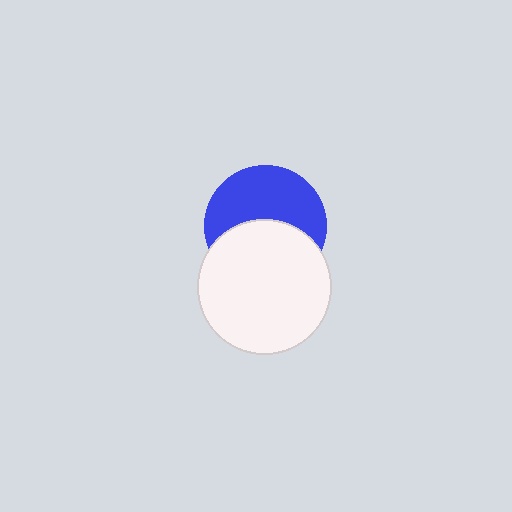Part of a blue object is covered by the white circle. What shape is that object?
It is a circle.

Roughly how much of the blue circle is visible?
About half of it is visible (roughly 53%).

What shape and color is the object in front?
The object in front is a white circle.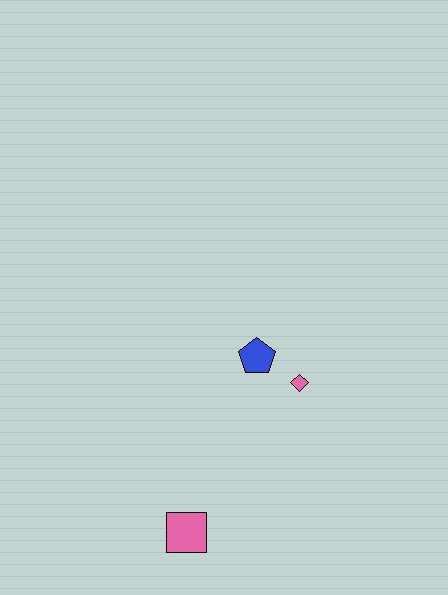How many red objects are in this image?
There are no red objects.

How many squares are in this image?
There is 1 square.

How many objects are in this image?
There are 3 objects.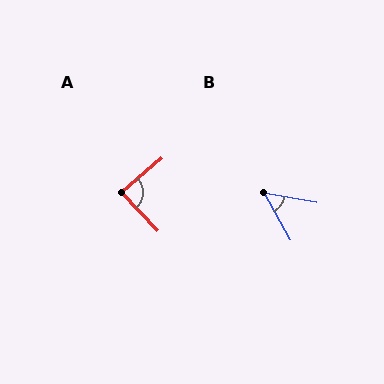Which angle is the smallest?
B, at approximately 51 degrees.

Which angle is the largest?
A, at approximately 87 degrees.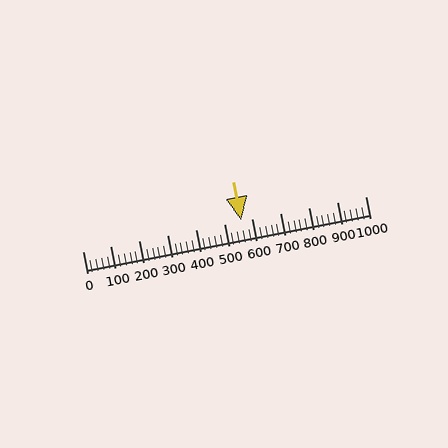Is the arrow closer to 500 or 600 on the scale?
The arrow is closer to 600.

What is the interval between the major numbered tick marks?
The major tick marks are spaced 100 units apart.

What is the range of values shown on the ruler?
The ruler shows values from 0 to 1000.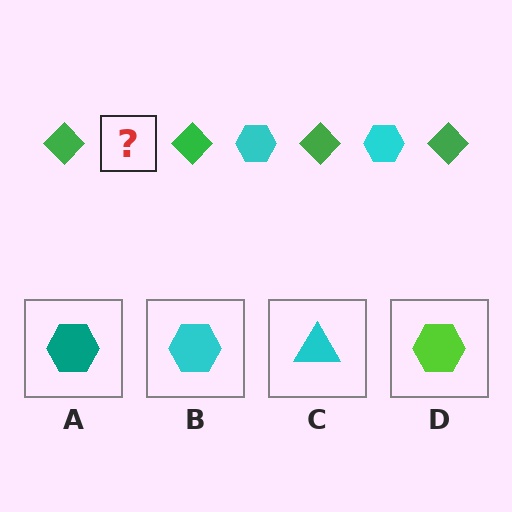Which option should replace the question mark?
Option B.